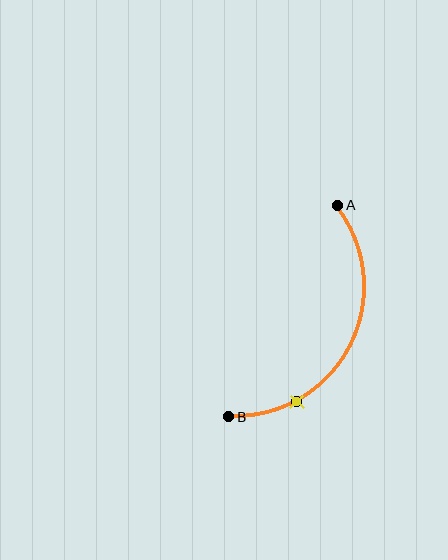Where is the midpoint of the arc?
The arc midpoint is the point on the curve farthest from the straight line joining A and B. It sits to the right of that line.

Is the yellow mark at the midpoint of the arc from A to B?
No. The yellow mark lies on the arc but is closer to endpoint B. The arc midpoint would be at the point on the curve equidistant along the arc from both A and B.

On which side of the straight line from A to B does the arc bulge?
The arc bulges to the right of the straight line connecting A and B.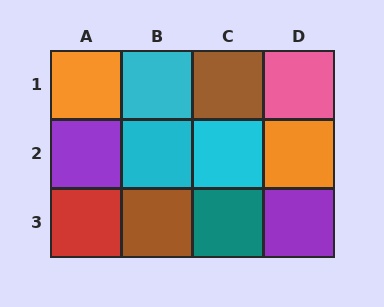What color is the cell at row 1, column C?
Brown.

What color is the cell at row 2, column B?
Cyan.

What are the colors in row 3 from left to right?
Red, brown, teal, purple.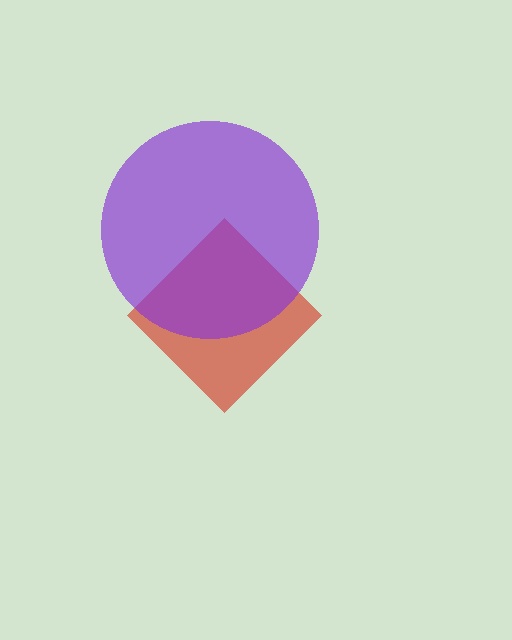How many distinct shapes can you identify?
There are 2 distinct shapes: a red diamond, a purple circle.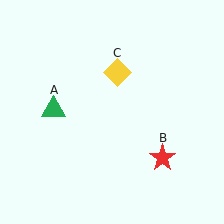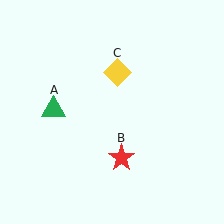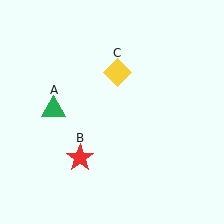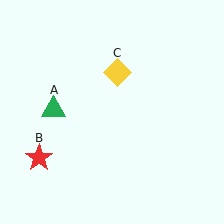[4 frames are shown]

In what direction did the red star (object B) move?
The red star (object B) moved left.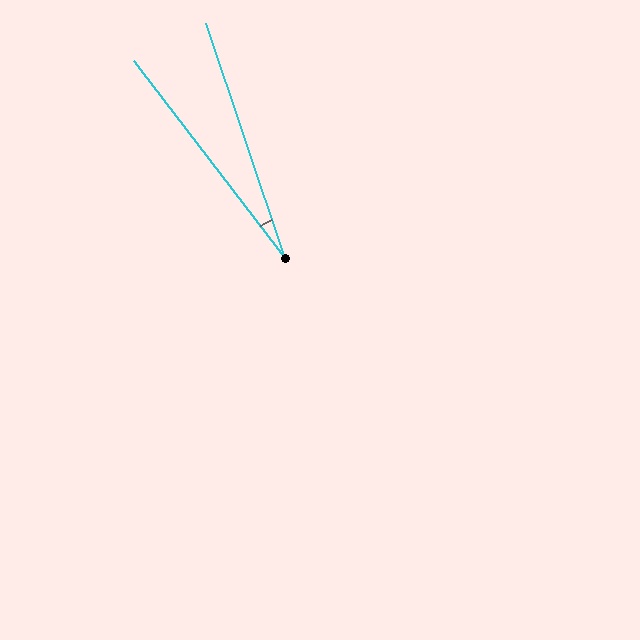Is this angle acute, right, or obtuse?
It is acute.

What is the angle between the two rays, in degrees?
Approximately 19 degrees.